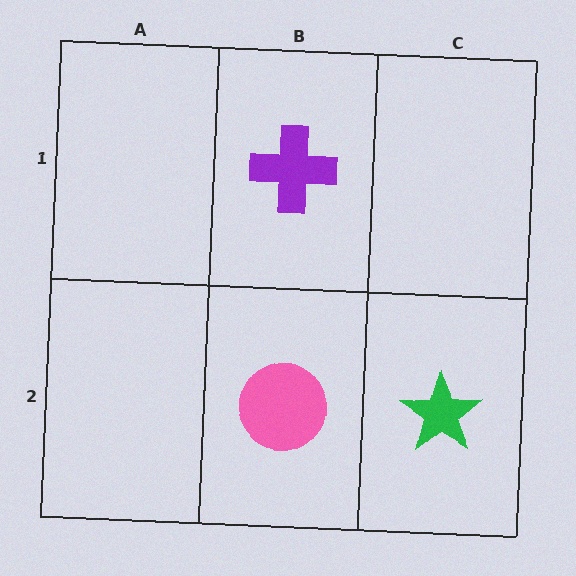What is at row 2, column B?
A pink circle.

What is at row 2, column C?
A green star.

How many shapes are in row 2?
2 shapes.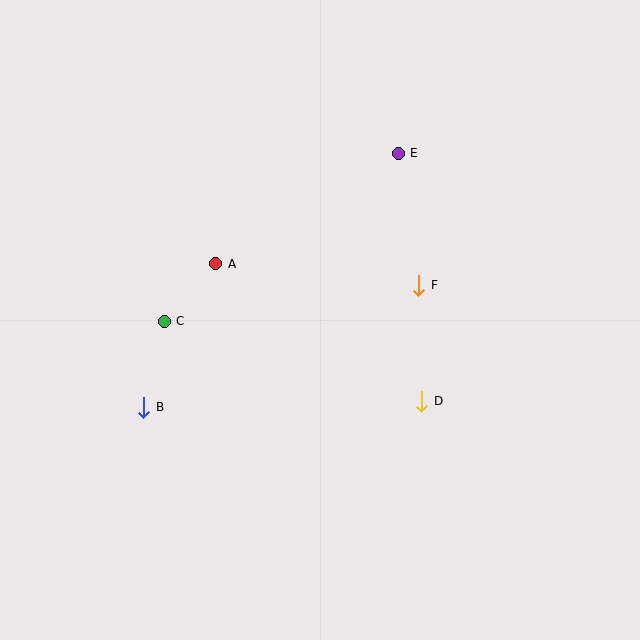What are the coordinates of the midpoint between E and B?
The midpoint between E and B is at (271, 280).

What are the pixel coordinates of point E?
Point E is at (398, 153).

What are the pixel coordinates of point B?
Point B is at (144, 407).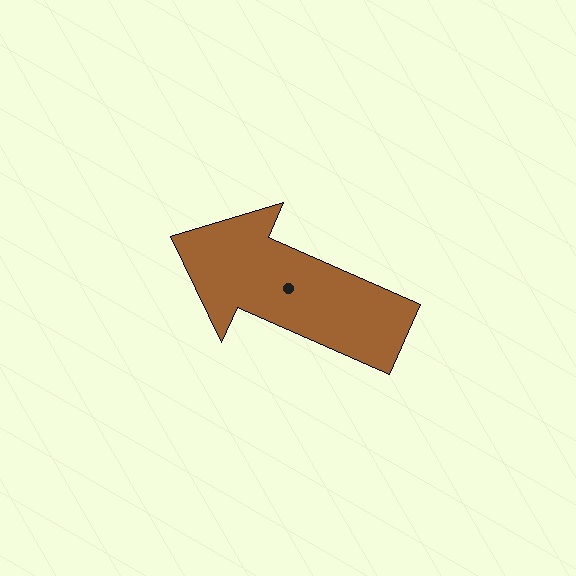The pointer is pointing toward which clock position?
Roughly 10 o'clock.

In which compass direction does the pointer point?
Northwest.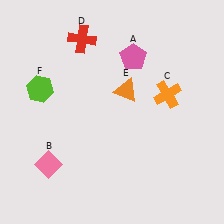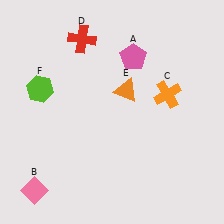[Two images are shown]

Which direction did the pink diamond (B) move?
The pink diamond (B) moved down.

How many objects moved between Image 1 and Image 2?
1 object moved between the two images.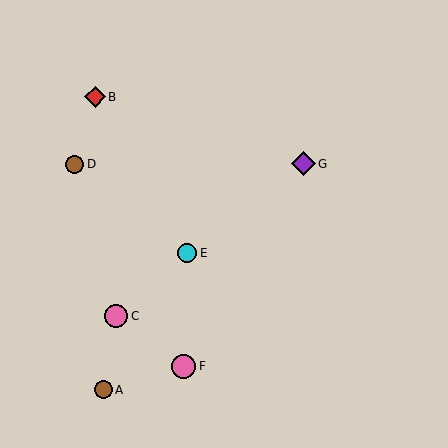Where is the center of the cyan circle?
The center of the cyan circle is at (187, 253).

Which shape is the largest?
The purple diamond (labeled G) is the largest.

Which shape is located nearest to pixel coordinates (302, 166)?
The purple diamond (labeled G) at (303, 164) is nearest to that location.